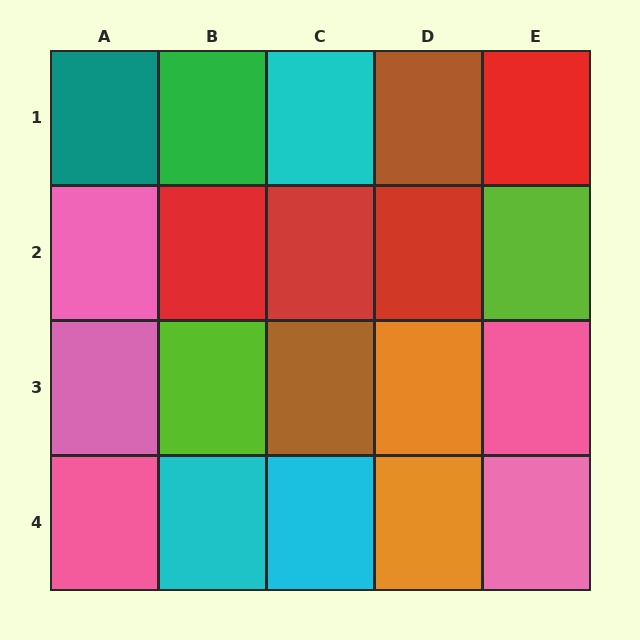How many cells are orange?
2 cells are orange.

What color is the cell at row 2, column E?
Lime.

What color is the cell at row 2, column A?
Pink.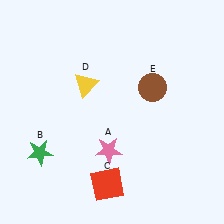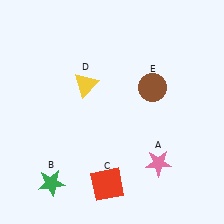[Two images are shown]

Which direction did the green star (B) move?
The green star (B) moved down.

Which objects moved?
The objects that moved are: the pink star (A), the green star (B).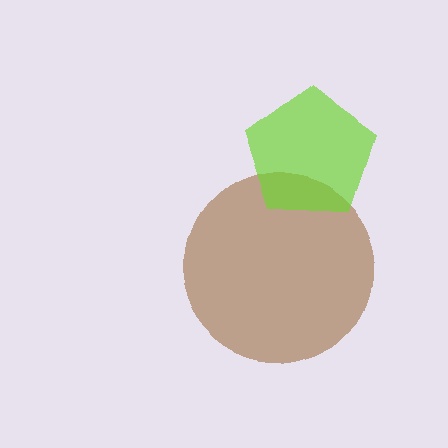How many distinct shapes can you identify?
There are 2 distinct shapes: a brown circle, a lime pentagon.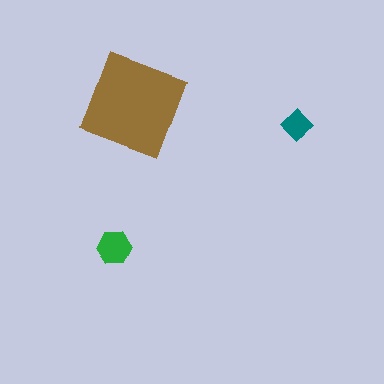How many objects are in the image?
There are 3 objects in the image.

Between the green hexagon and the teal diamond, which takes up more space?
The green hexagon.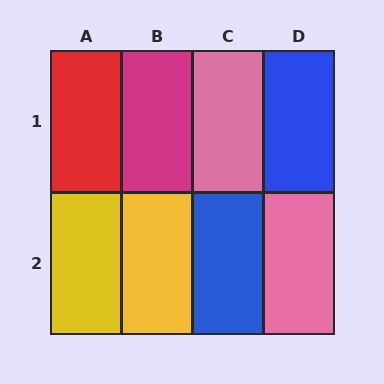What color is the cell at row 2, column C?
Blue.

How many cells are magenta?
1 cell is magenta.